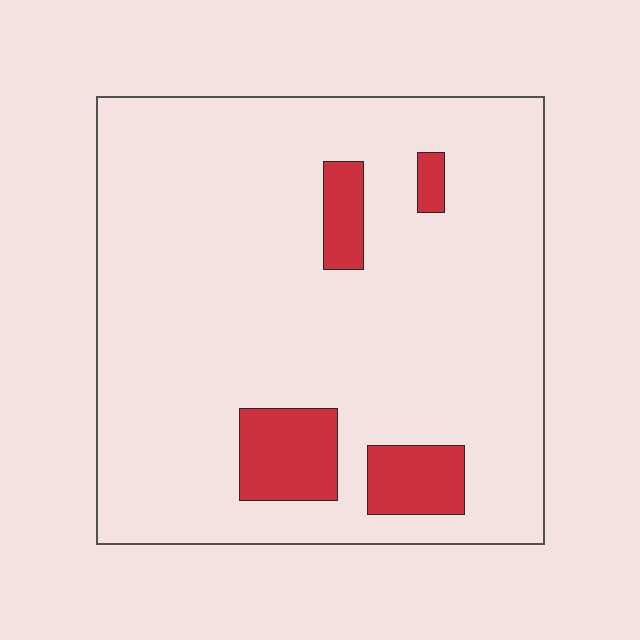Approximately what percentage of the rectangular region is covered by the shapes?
Approximately 10%.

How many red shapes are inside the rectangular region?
4.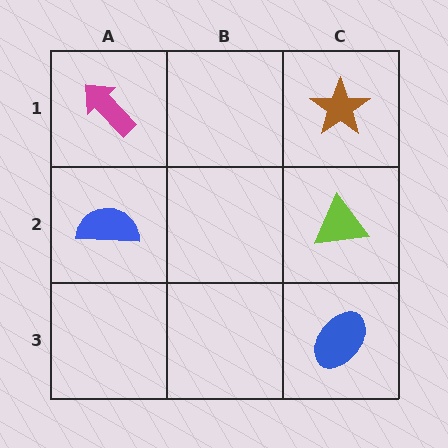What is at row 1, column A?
A magenta arrow.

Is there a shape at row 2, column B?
No, that cell is empty.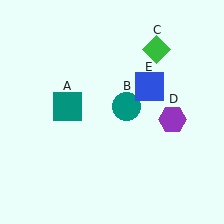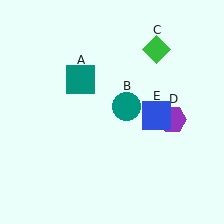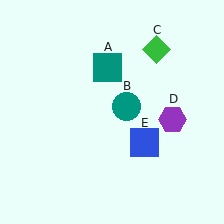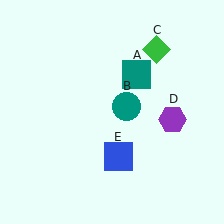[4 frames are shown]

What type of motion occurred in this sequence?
The teal square (object A), blue square (object E) rotated clockwise around the center of the scene.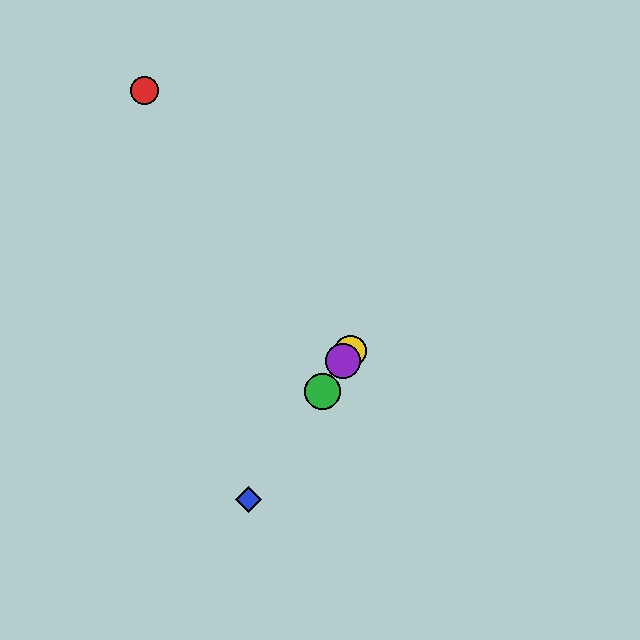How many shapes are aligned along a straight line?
4 shapes (the blue diamond, the green circle, the yellow circle, the purple circle) are aligned along a straight line.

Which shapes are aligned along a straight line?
The blue diamond, the green circle, the yellow circle, the purple circle are aligned along a straight line.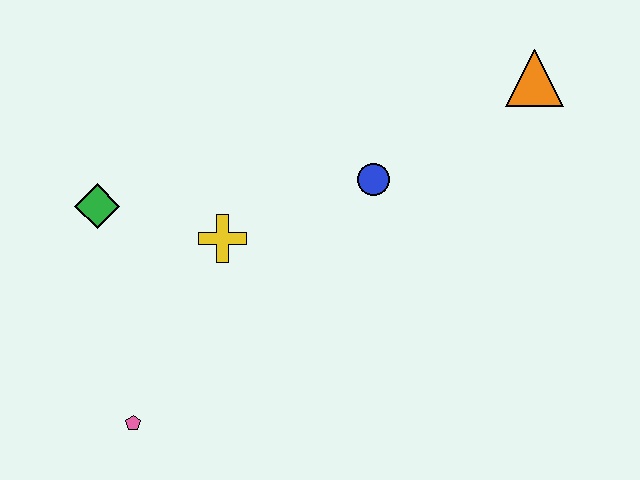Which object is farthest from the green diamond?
The orange triangle is farthest from the green diamond.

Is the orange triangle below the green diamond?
No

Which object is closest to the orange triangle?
The blue circle is closest to the orange triangle.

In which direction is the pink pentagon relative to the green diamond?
The pink pentagon is below the green diamond.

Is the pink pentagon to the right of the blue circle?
No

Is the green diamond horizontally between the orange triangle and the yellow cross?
No